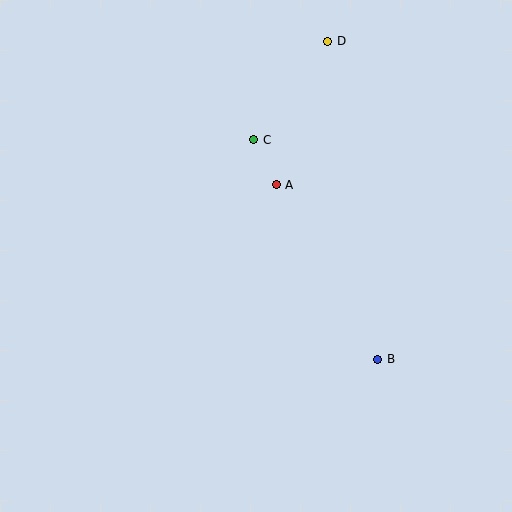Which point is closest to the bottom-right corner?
Point B is closest to the bottom-right corner.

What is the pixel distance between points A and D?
The distance between A and D is 152 pixels.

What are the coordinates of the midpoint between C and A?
The midpoint between C and A is at (265, 162).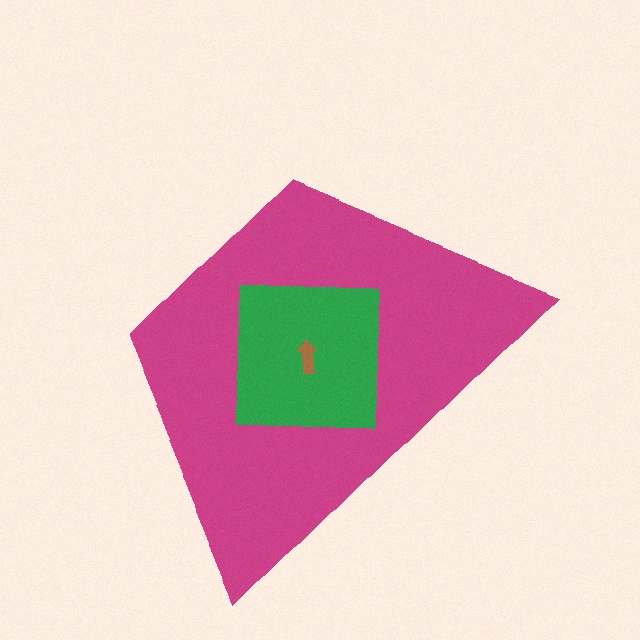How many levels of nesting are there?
3.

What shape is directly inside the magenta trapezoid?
The green square.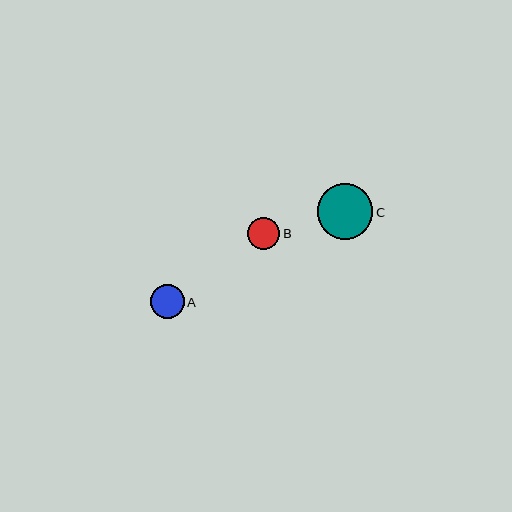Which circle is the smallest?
Circle B is the smallest with a size of approximately 32 pixels.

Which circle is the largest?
Circle C is the largest with a size of approximately 56 pixels.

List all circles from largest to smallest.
From largest to smallest: C, A, B.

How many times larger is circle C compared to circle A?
Circle C is approximately 1.7 times the size of circle A.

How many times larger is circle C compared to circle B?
Circle C is approximately 1.7 times the size of circle B.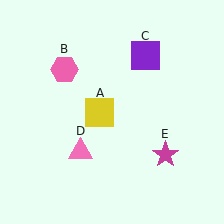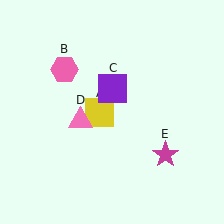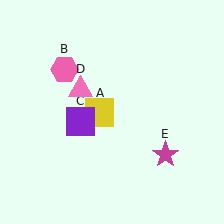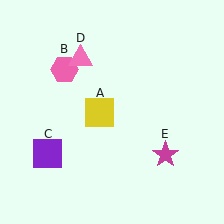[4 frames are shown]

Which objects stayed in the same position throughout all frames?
Yellow square (object A) and pink hexagon (object B) and magenta star (object E) remained stationary.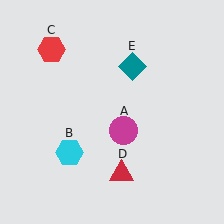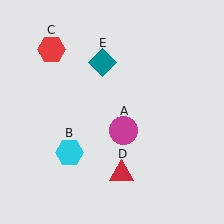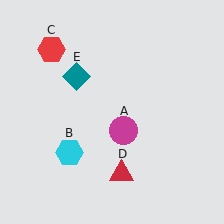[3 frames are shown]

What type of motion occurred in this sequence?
The teal diamond (object E) rotated counterclockwise around the center of the scene.